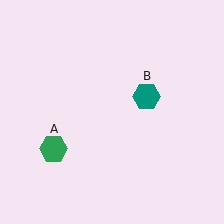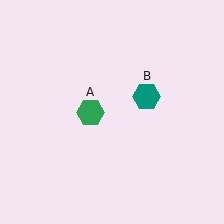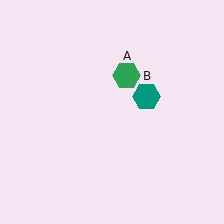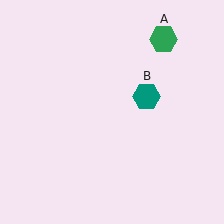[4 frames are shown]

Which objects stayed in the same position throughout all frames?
Teal hexagon (object B) remained stationary.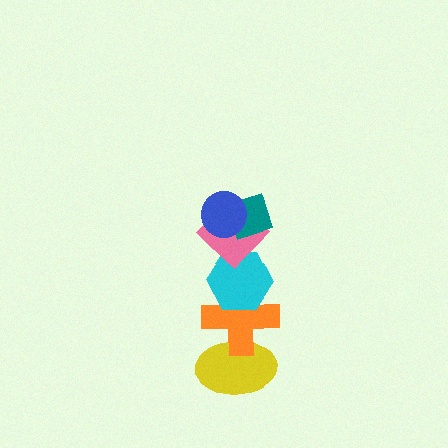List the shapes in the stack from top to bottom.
From top to bottom: the blue circle, the teal diamond, the pink diamond, the cyan hexagon, the orange cross, the yellow ellipse.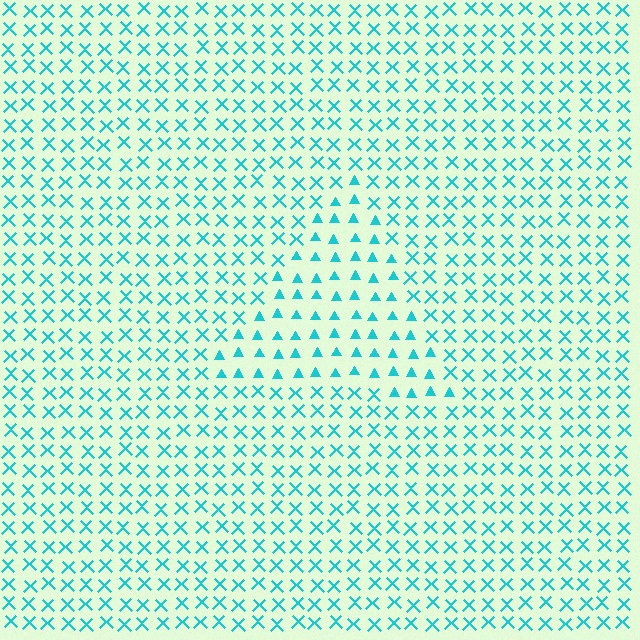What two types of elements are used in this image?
The image uses triangles inside the triangle region and X marks outside it.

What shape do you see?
I see a triangle.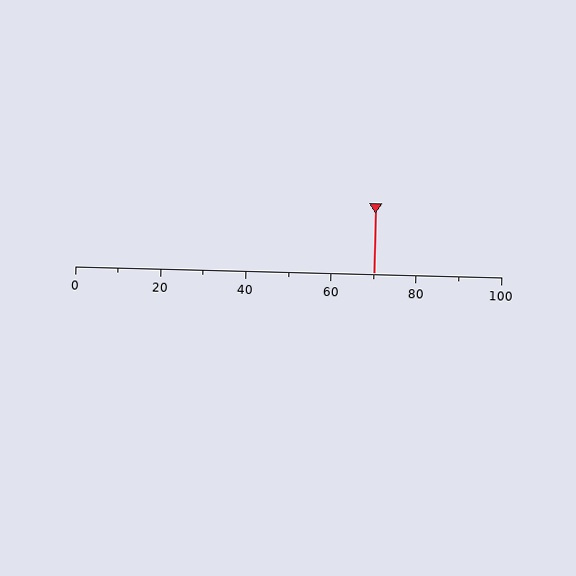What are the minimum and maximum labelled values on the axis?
The axis runs from 0 to 100.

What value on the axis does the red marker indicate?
The marker indicates approximately 70.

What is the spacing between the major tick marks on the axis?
The major ticks are spaced 20 apart.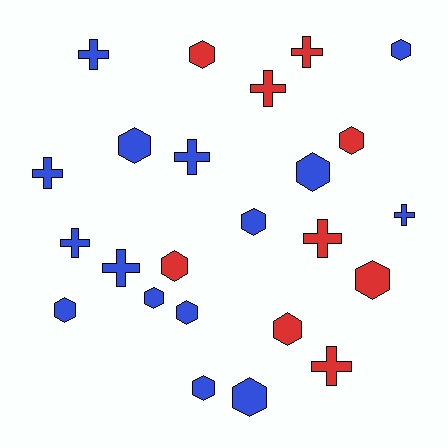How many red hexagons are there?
There are 5 red hexagons.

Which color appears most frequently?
Blue, with 15 objects.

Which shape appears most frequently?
Hexagon, with 14 objects.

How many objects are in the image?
There are 24 objects.